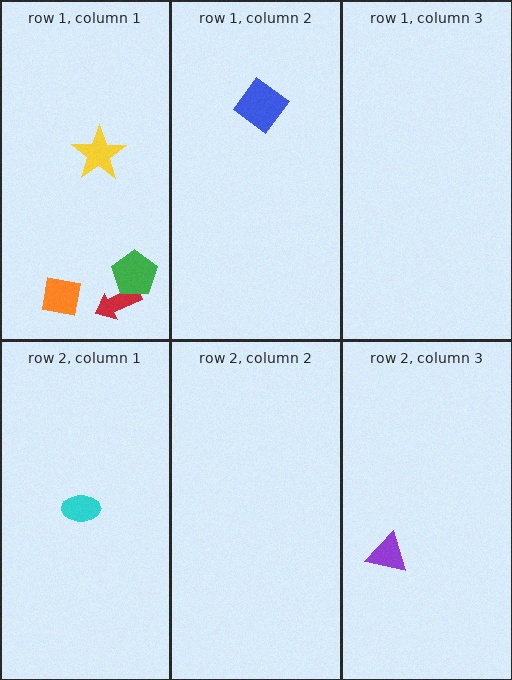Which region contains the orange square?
The row 1, column 1 region.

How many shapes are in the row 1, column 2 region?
1.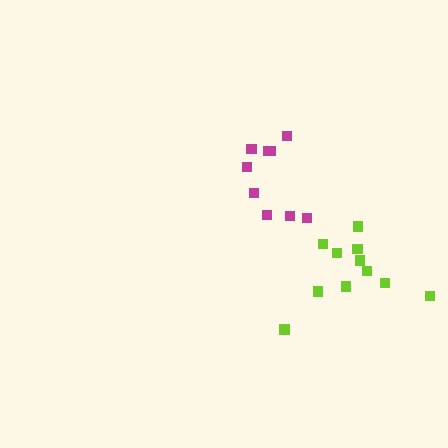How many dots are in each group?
Group 1: 9 dots, Group 2: 11 dots (20 total).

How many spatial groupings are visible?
There are 2 spatial groupings.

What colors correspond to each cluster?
The clusters are colored: magenta, lime.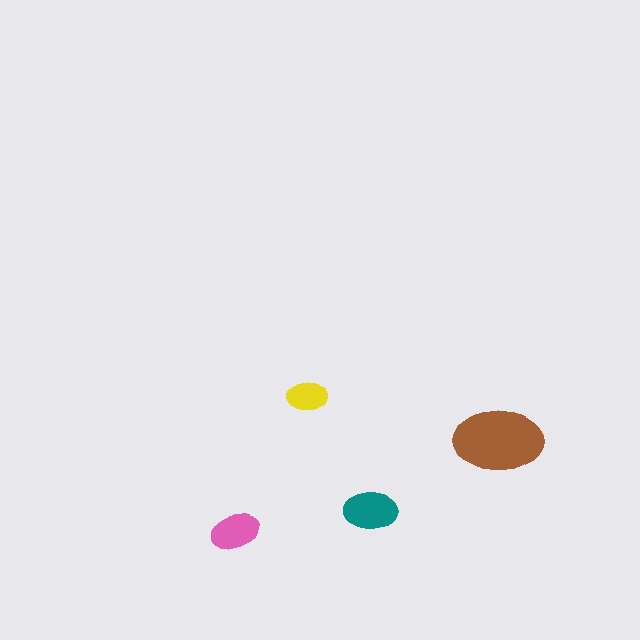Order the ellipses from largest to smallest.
the brown one, the teal one, the pink one, the yellow one.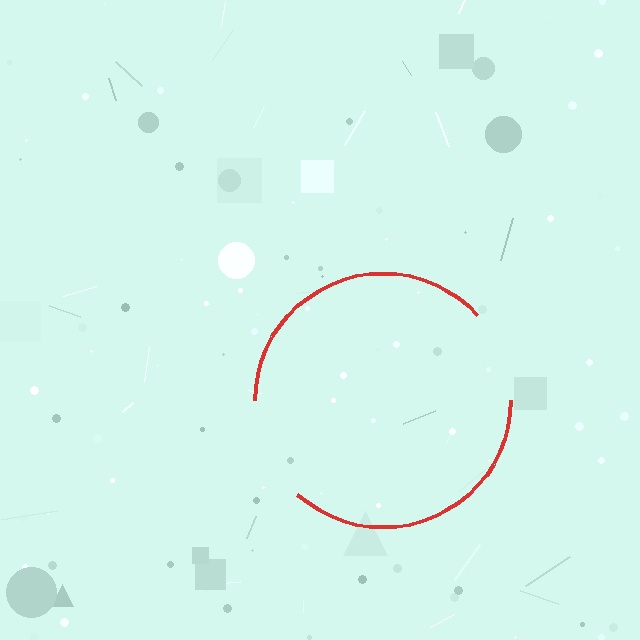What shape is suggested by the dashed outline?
The dashed outline suggests a circle.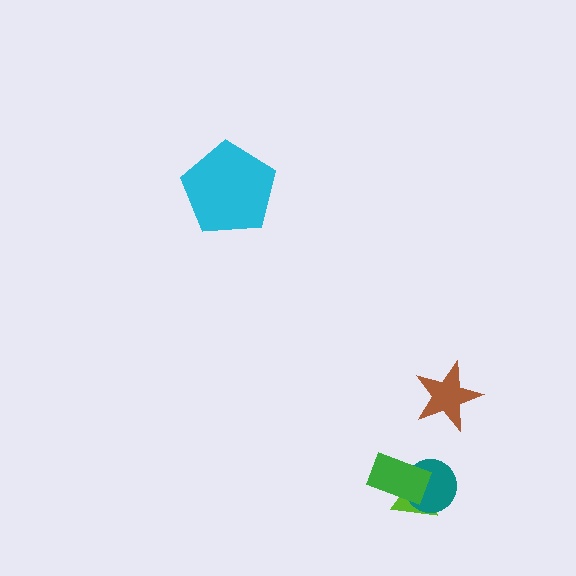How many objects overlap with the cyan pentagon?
0 objects overlap with the cyan pentagon.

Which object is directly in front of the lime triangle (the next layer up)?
The teal circle is directly in front of the lime triangle.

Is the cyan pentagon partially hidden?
No, no other shape covers it.